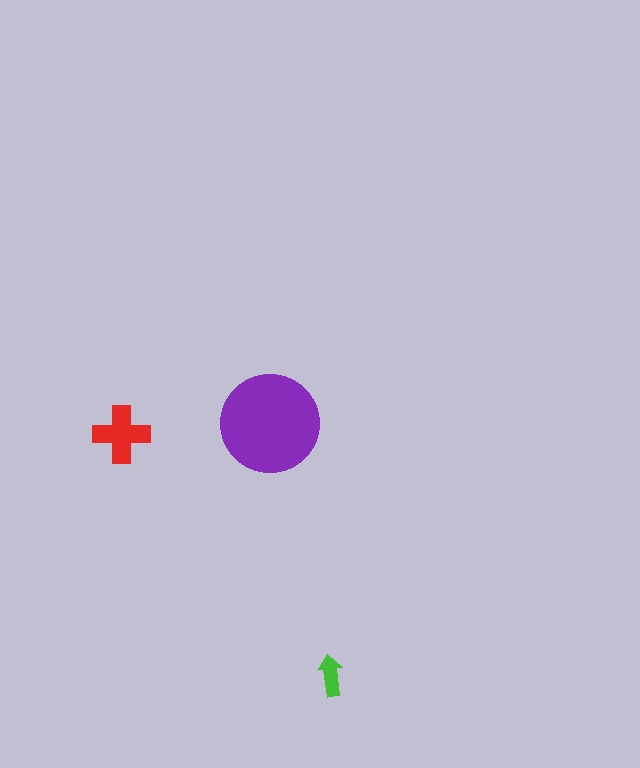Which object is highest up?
The purple circle is topmost.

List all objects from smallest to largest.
The green arrow, the red cross, the purple circle.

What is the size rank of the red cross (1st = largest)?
2nd.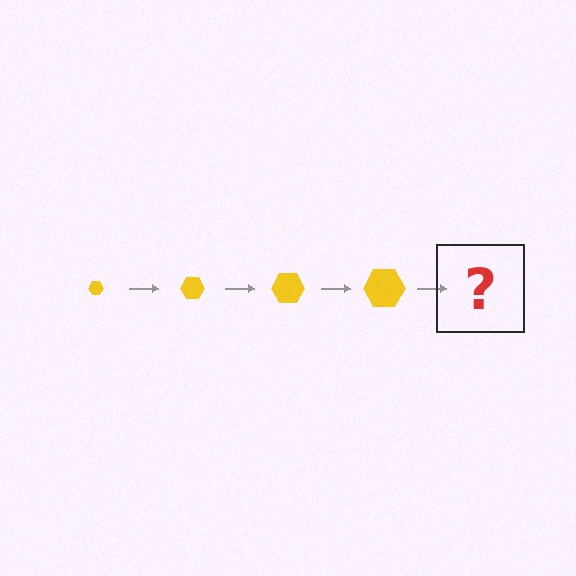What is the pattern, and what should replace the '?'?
The pattern is that the hexagon gets progressively larger each step. The '?' should be a yellow hexagon, larger than the previous one.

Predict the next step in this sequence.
The next step is a yellow hexagon, larger than the previous one.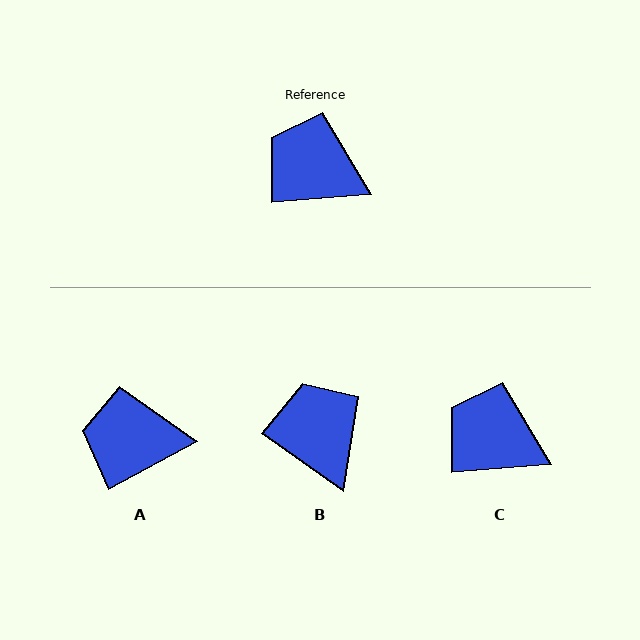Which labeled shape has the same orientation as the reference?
C.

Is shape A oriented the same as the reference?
No, it is off by about 24 degrees.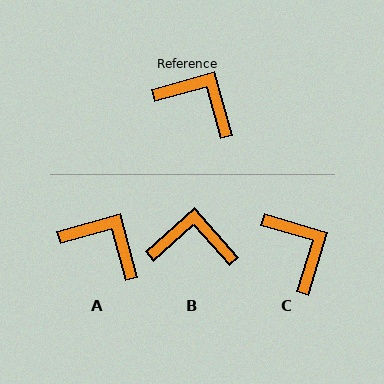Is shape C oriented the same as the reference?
No, it is off by about 32 degrees.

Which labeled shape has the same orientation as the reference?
A.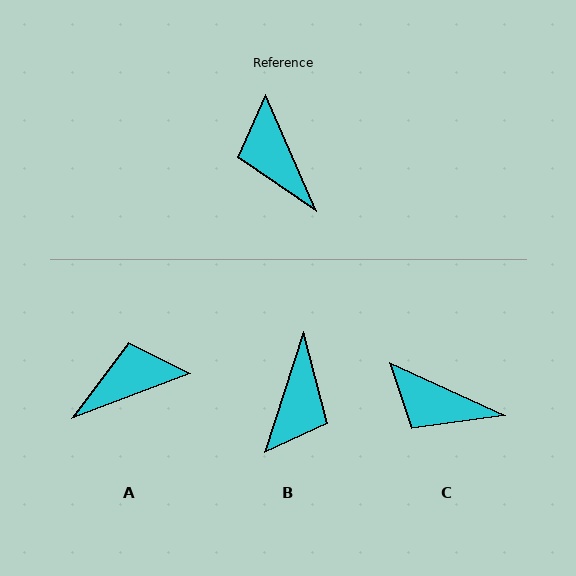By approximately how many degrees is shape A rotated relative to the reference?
Approximately 92 degrees clockwise.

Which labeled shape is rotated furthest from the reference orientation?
B, about 139 degrees away.